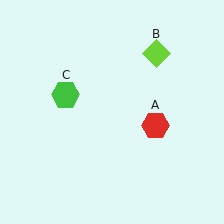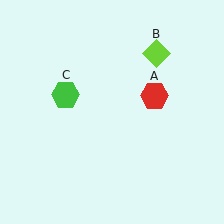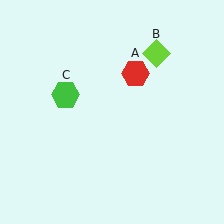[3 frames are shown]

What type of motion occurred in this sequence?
The red hexagon (object A) rotated counterclockwise around the center of the scene.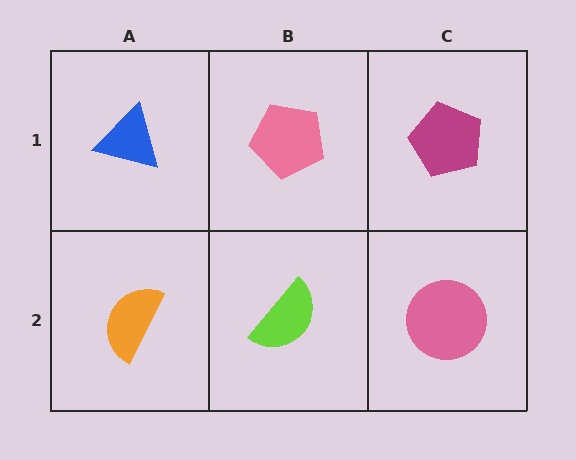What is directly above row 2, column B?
A pink pentagon.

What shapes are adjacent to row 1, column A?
An orange semicircle (row 2, column A), a pink pentagon (row 1, column B).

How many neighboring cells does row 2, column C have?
2.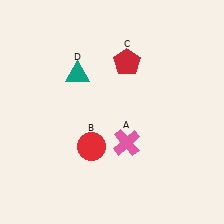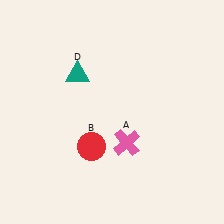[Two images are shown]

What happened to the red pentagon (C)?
The red pentagon (C) was removed in Image 2. It was in the top-right area of Image 1.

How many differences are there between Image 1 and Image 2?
There is 1 difference between the two images.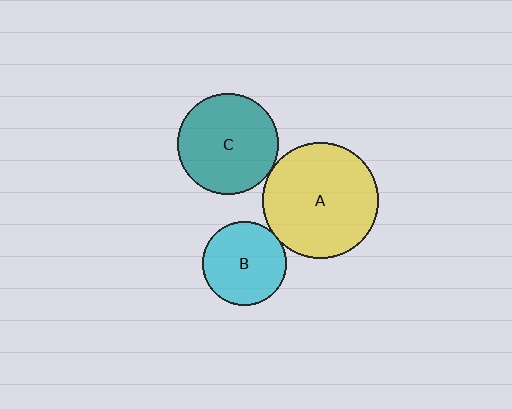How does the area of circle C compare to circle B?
Approximately 1.4 times.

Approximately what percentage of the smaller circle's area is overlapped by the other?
Approximately 5%.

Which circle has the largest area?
Circle A (yellow).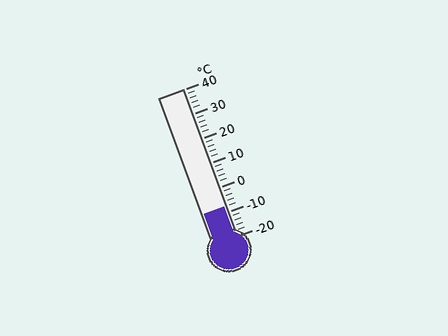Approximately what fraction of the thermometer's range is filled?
The thermometer is filled to approximately 20% of its range.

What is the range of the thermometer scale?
The thermometer scale ranges from -20°C to 40°C.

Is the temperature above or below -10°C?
The temperature is above -10°C.